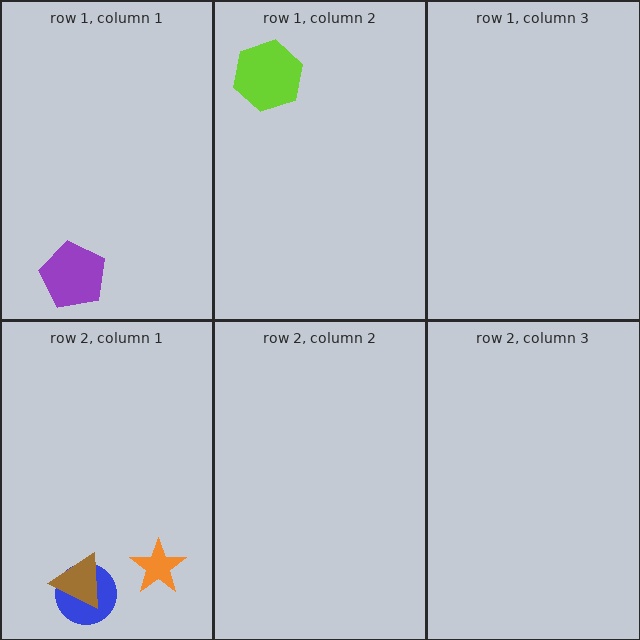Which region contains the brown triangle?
The row 2, column 1 region.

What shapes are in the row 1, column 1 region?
The purple pentagon.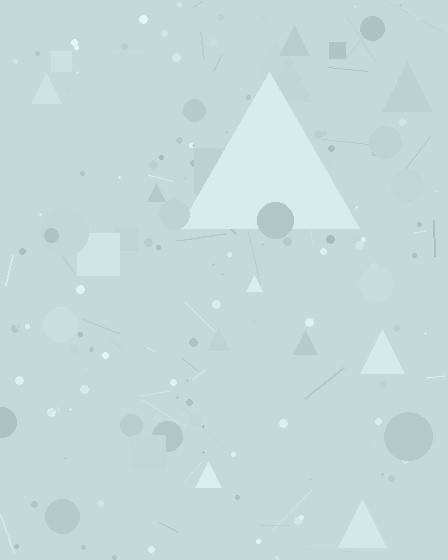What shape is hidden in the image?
A triangle is hidden in the image.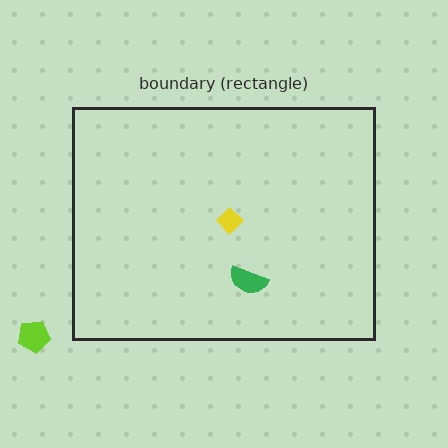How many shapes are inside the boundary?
2 inside, 1 outside.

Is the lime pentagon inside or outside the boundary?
Outside.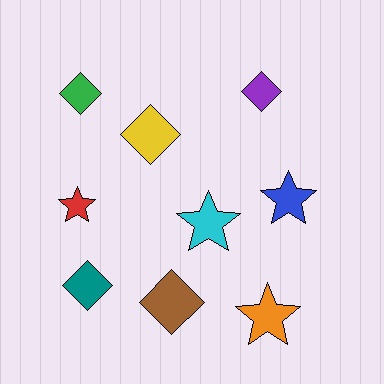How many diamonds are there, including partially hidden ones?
There are 5 diamonds.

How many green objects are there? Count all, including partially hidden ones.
There is 1 green object.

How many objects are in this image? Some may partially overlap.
There are 9 objects.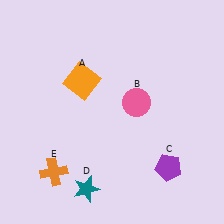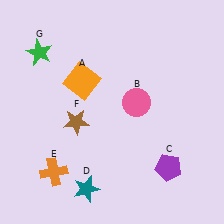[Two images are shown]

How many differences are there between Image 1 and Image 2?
There are 2 differences between the two images.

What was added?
A brown star (F), a green star (G) were added in Image 2.